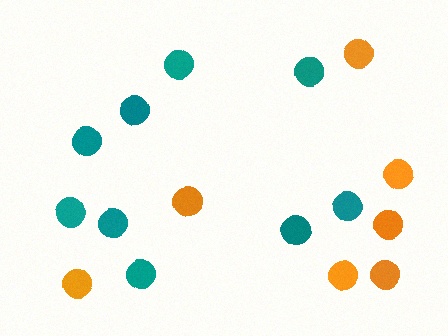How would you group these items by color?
There are 2 groups: one group of orange circles (7) and one group of teal circles (9).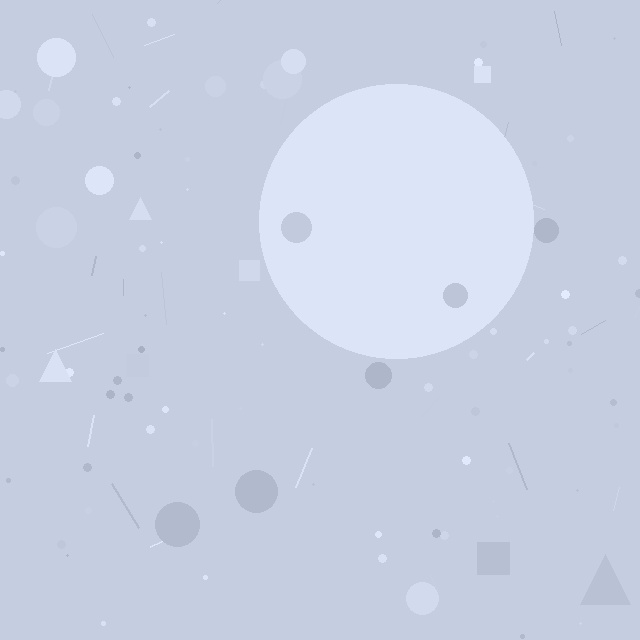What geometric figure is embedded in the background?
A circle is embedded in the background.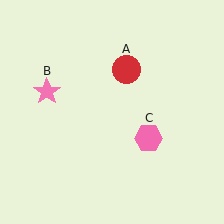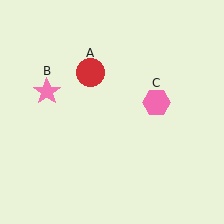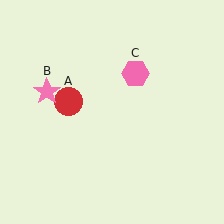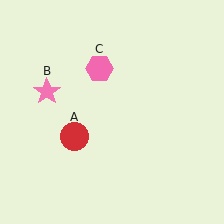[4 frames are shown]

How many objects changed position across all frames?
2 objects changed position: red circle (object A), pink hexagon (object C).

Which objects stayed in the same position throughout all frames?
Pink star (object B) remained stationary.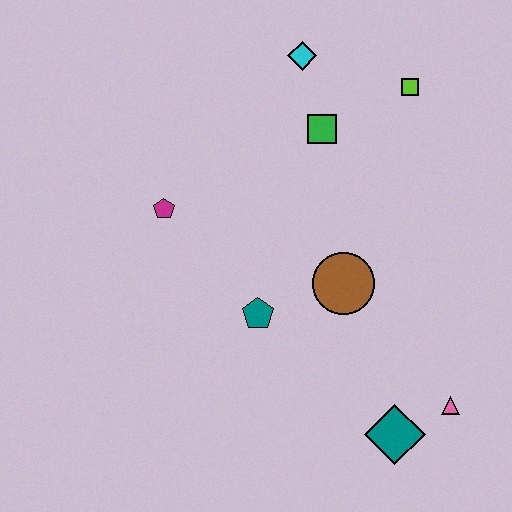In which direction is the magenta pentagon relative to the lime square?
The magenta pentagon is to the left of the lime square.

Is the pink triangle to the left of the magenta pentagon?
No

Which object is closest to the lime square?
The green square is closest to the lime square.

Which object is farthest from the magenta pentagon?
The pink triangle is farthest from the magenta pentagon.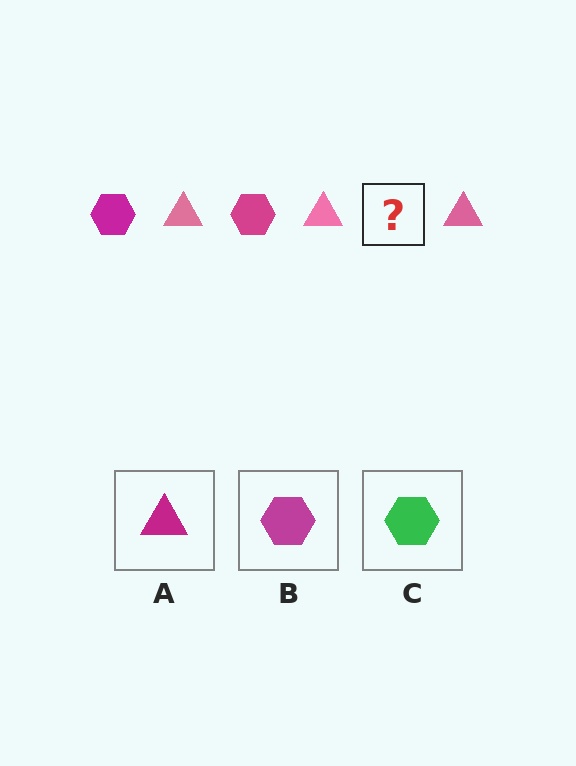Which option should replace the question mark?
Option B.